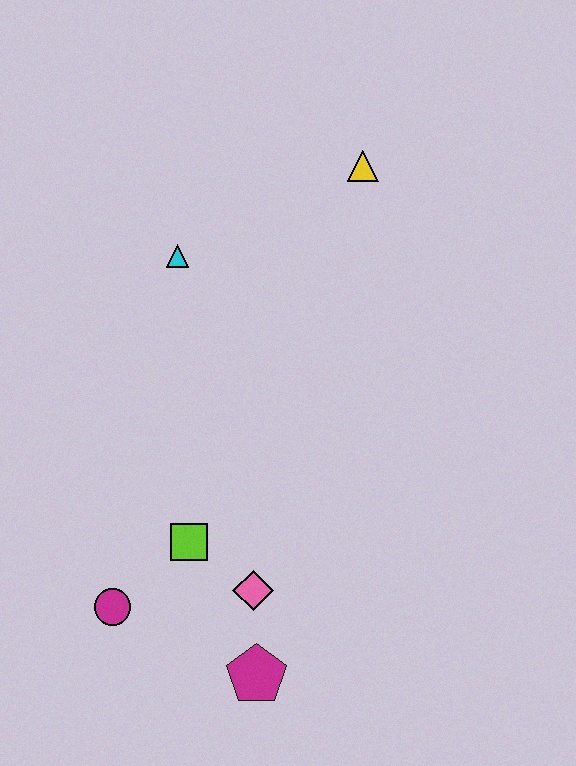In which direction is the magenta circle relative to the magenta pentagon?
The magenta circle is to the left of the magenta pentagon.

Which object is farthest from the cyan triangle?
The magenta pentagon is farthest from the cyan triangle.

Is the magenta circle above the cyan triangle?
No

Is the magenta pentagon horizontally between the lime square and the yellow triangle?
Yes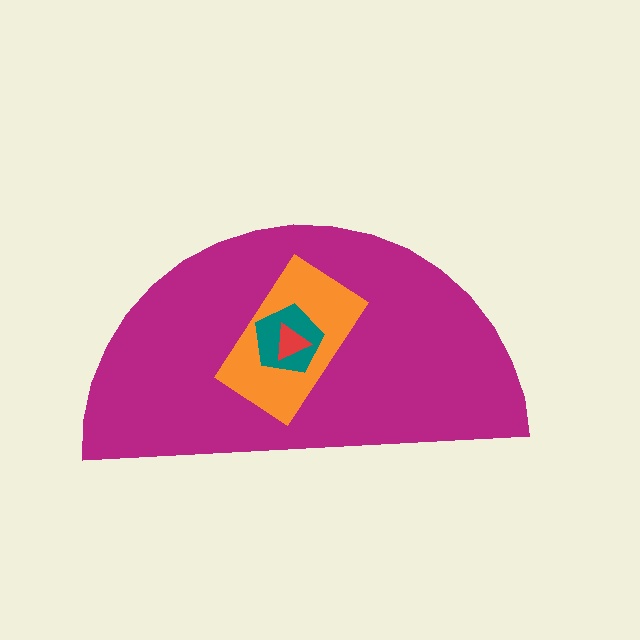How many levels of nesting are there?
4.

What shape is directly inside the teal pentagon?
The red triangle.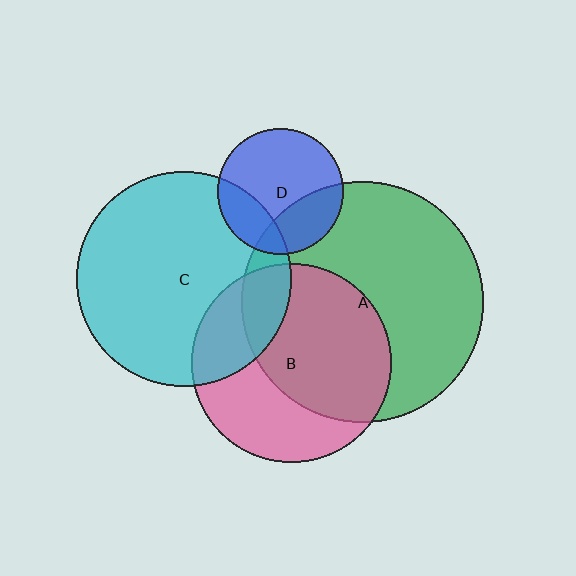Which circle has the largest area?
Circle A (green).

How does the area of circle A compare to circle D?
Approximately 3.7 times.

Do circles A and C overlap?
Yes.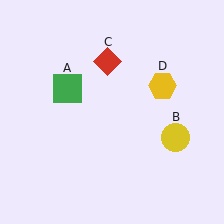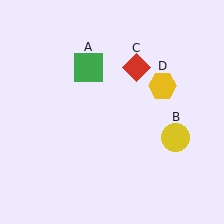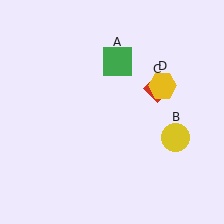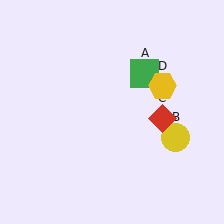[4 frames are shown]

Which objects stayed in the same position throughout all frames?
Yellow circle (object B) and yellow hexagon (object D) remained stationary.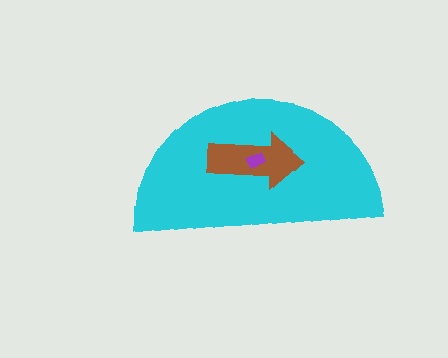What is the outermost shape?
The cyan semicircle.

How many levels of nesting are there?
3.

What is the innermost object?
The purple rectangle.